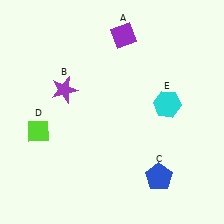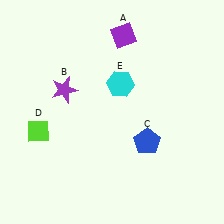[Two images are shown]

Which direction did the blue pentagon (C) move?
The blue pentagon (C) moved up.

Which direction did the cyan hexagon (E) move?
The cyan hexagon (E) moved left.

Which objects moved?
The objects that moved are: the blue pentagon (C), the cyan hexagon (E).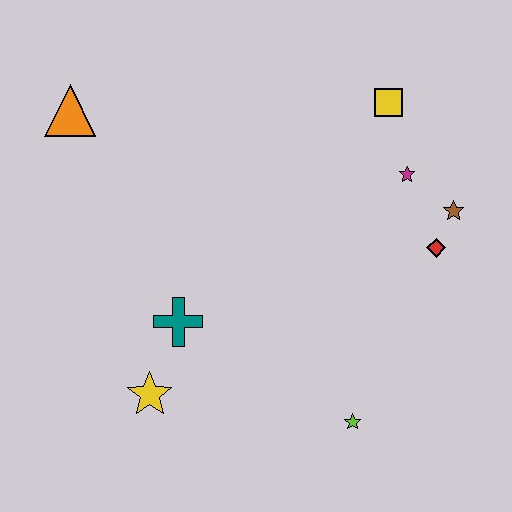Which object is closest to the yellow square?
The magenta star is closest to the yellow square.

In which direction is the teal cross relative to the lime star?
The teal cross is to the left of the lime star.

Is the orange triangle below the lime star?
No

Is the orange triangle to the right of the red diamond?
No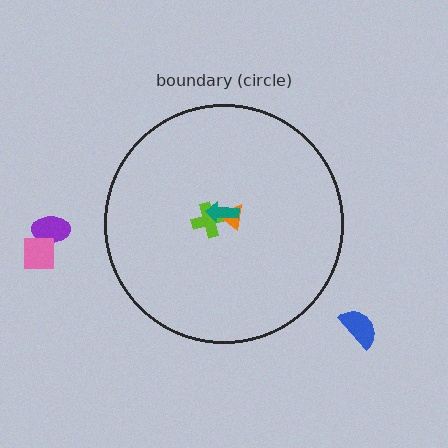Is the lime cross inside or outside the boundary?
Inside.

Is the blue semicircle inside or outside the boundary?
Outside.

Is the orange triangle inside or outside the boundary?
Inside.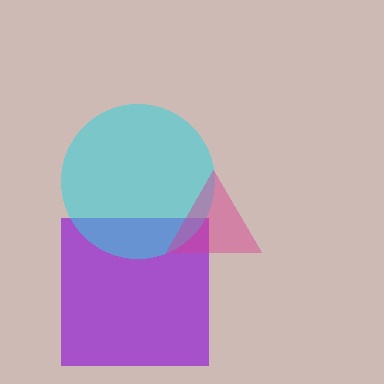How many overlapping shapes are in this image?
There are 3 overlapping shapes in the image.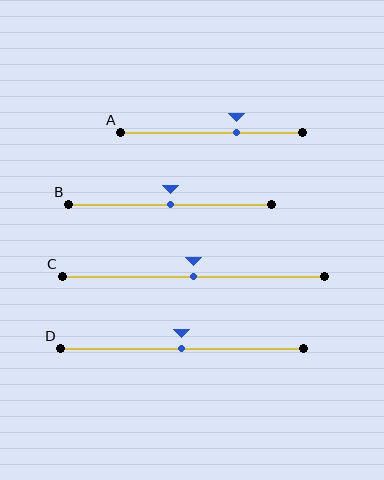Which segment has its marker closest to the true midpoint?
Segment B has its marker closest to the true midpoint.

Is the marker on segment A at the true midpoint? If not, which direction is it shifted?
No, the marker on segment A is shifted to the right by about 14% of the segment length.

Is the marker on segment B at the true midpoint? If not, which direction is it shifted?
Yes, the marker on segment B is at the true midpoint.